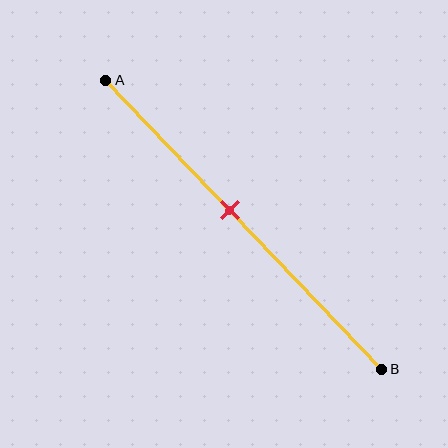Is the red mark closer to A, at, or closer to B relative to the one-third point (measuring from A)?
The red mark is closer to point B than the one-third point of segment AB.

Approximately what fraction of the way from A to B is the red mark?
The red mark is approximately 45% of the way from A to B.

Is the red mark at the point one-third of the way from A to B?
No, the mark is at about 45% from A, not at the 33% one-third point.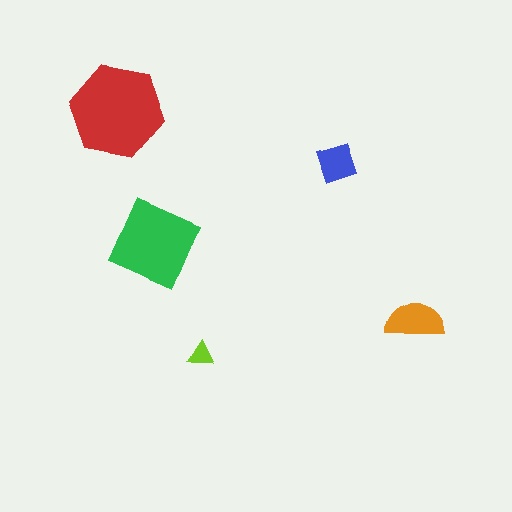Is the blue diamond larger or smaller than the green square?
Smaller.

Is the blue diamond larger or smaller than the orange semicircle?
Smaller.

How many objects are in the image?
There are 5 objects in the image.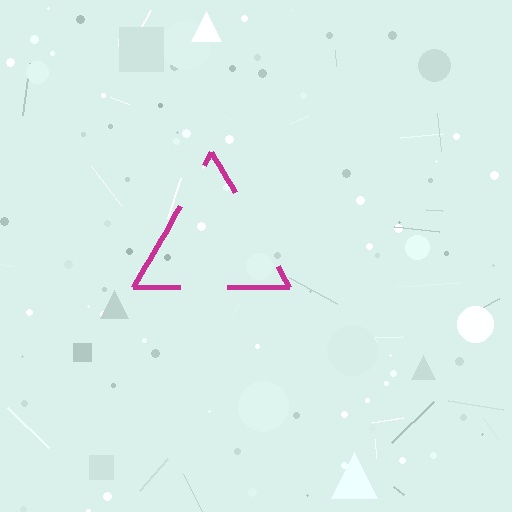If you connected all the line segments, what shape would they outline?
They would outline a triangle.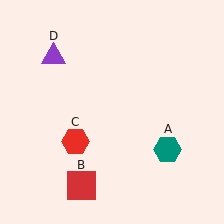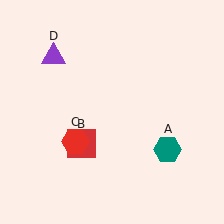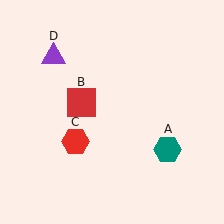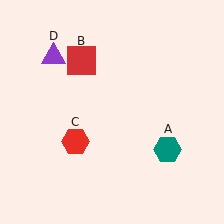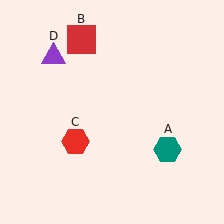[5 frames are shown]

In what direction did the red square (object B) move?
The red square (object B) moved up.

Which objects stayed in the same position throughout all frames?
Teal hexagon (object A) and red hexagon (object C) and purple triangle (object D) remained stationary.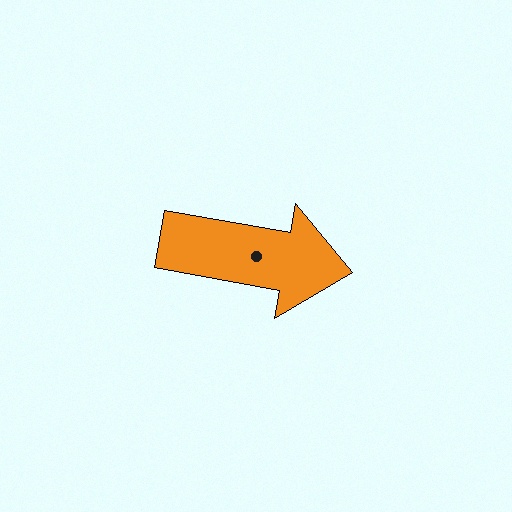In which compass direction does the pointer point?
East.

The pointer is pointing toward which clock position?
Roughly 3 o'clock.